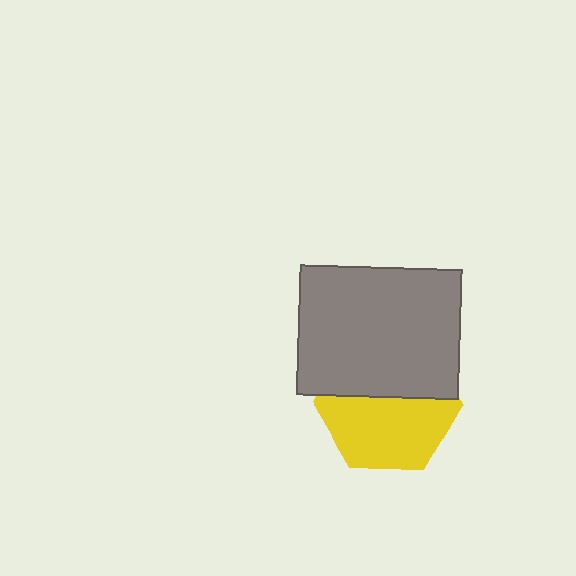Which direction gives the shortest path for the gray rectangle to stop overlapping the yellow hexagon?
Moving up gives the shortest separation.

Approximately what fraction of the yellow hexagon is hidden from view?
Roughly 45% of the yellow hexagon is hidden behind the gray rectangle.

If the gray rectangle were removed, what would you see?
You would see the complete yellow hexagon.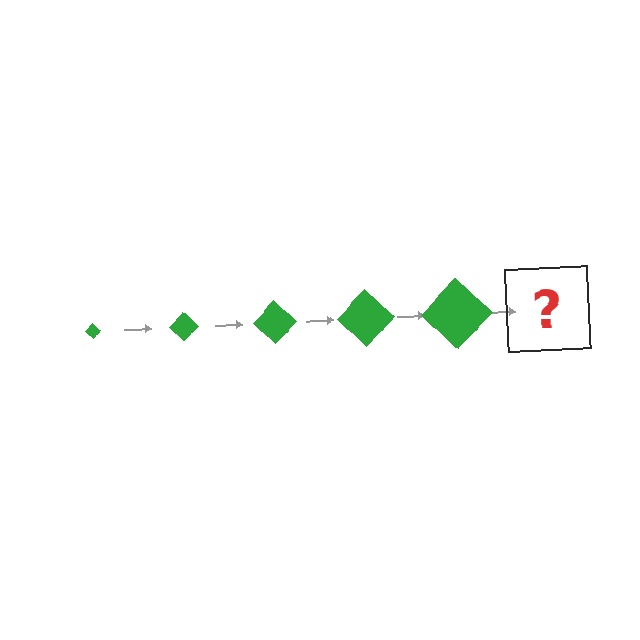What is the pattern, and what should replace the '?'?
The pattern is that the diamond gets progressively larger each step. The '?' should be a green diamond, larger than the previous one.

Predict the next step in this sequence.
The next step is a green diamond, larger than the previous one.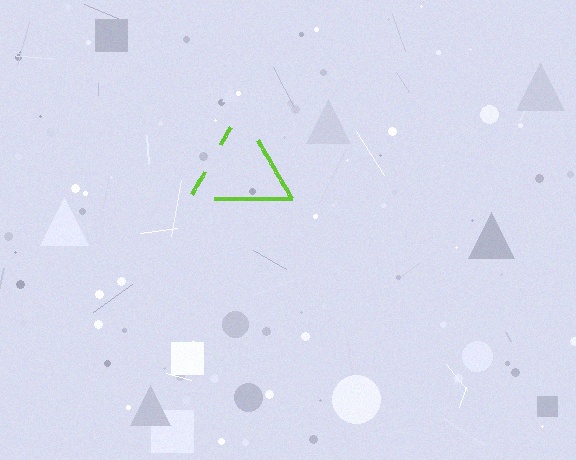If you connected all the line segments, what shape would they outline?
They would outline a triangle.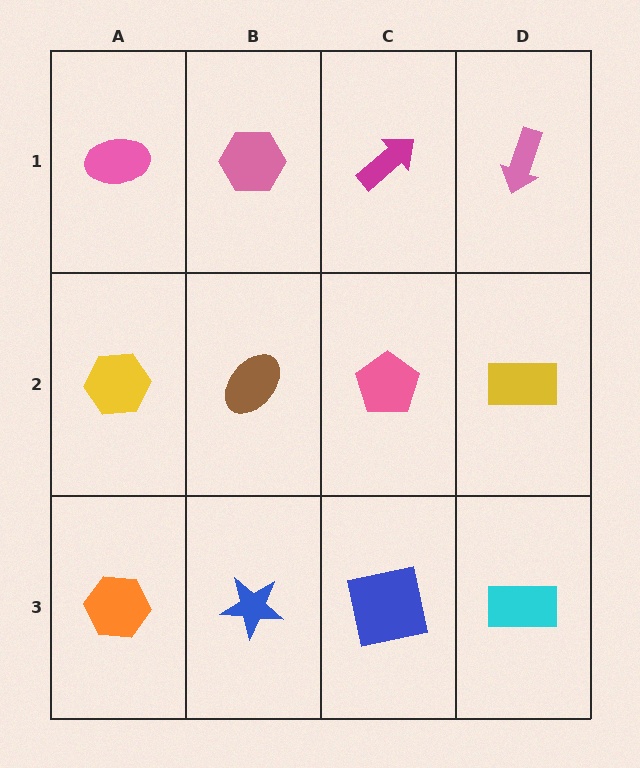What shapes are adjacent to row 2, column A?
A pink ellipse (row 1, column A), an orange hexagon (row 3, column A), a brown ellipse (row 2, column B).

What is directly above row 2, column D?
A pink arrow.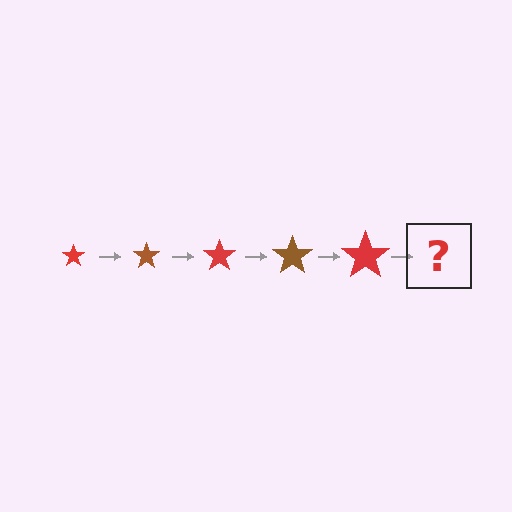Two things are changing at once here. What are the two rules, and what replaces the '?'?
The two rules are that the star grows larger each step and the color cycles through red and brown. The '?' should be a brown star, larger than the previous one.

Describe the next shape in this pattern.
It should be a brown star, larger than the previous one.